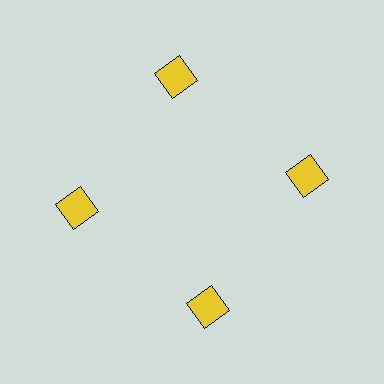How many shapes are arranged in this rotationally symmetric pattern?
There are 4 shapes, arranged in 4 groups of 1.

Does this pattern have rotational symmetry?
Yes, this pattern has 4-fold rotational symmetry. It looks the same after rotating 90 degrees around the center.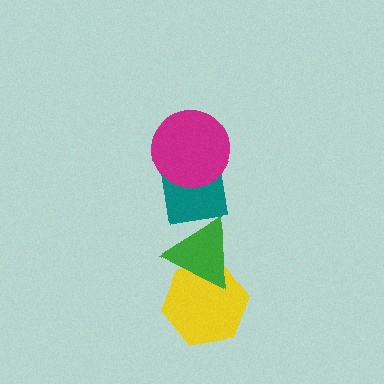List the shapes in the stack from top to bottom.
From top to bottom: the magenta circle, the teal square, the green triangle, the yellow hexagon.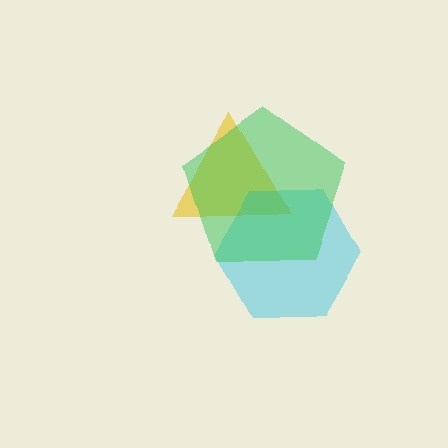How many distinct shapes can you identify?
There are 3 distinct shapes: a yellow triangle, a cyan hexagon, a green pentagon.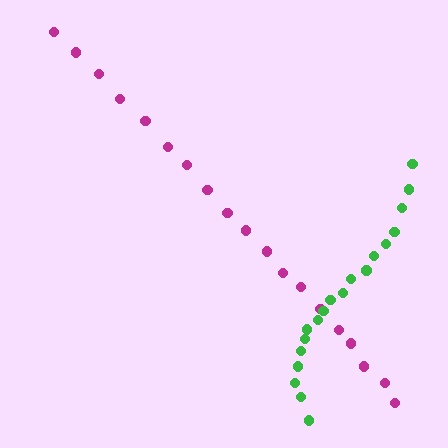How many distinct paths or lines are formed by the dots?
There are 2 distinct paths.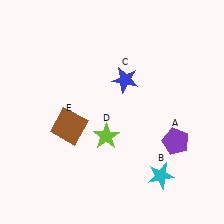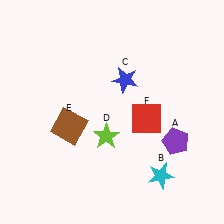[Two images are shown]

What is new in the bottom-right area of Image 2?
A red square (F) was added in the bottom-right area of Image 2.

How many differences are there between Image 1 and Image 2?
There is 1 difference between the two images.